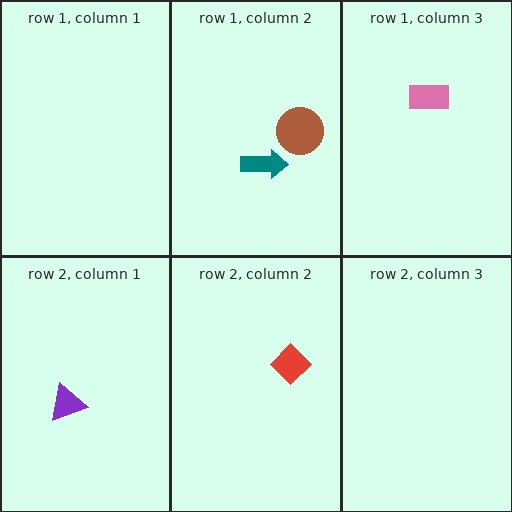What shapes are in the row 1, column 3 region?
The pink rectangle.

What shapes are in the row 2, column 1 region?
The purple triangle.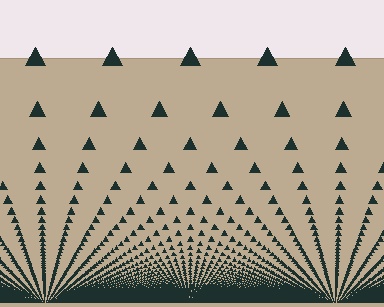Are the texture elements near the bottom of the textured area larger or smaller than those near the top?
Smaller. The gradient is inverted — elements near the bottom are smaller and denser.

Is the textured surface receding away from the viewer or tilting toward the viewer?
The surface appears to tilt toward the viewer. Texture elements get larger and sparser toward the top.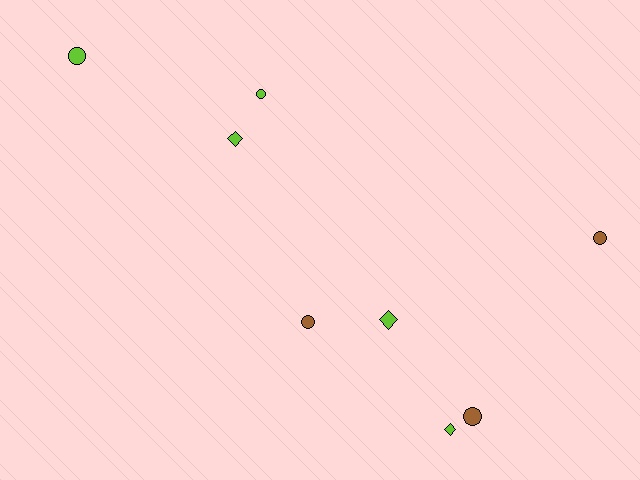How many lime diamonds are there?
There are 3 lime diamonds.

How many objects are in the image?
There are 8 objects.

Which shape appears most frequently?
Circle, with 5 objects.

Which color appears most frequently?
Lime, with 5 objects.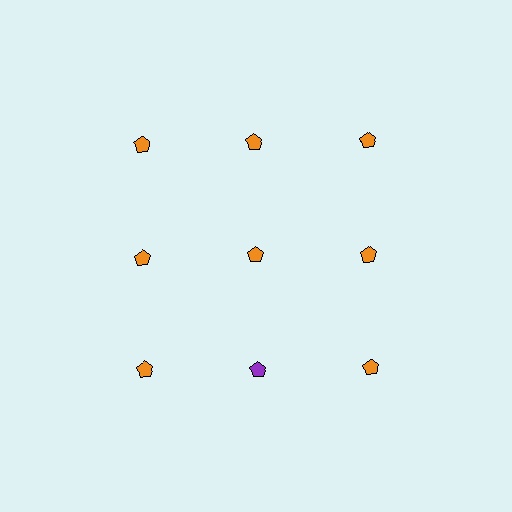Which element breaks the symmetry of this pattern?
The purple pentagon in the third row, second from left column breaks the symmetry. All other shapes are orange pentagons.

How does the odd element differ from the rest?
It has a different color: purple instead of orange.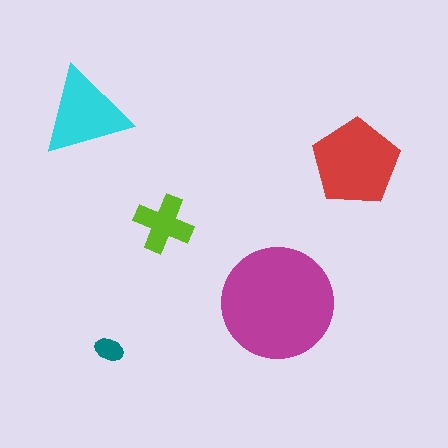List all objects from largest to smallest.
The magenta circle, the red pentagon, the cyan triangle, the lime cross, the teal ellipse.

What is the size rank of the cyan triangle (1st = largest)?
3rd.